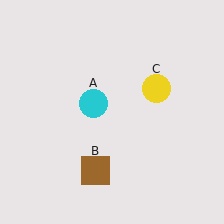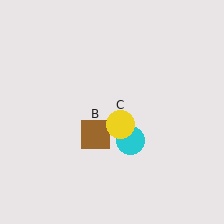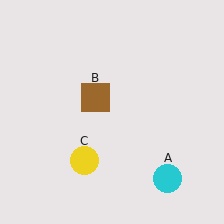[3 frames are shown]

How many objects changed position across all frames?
3 objects changed position: cyan circle (object A), brown square (object B), yellow circle (object C).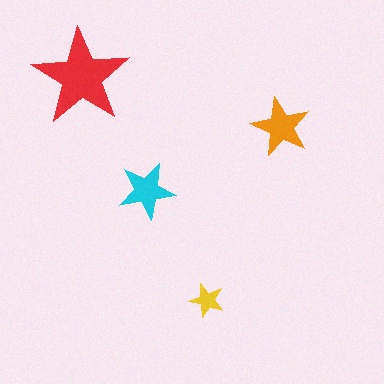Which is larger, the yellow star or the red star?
The red one.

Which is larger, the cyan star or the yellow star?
The cyan one.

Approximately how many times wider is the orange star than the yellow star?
About 1.5 times wider.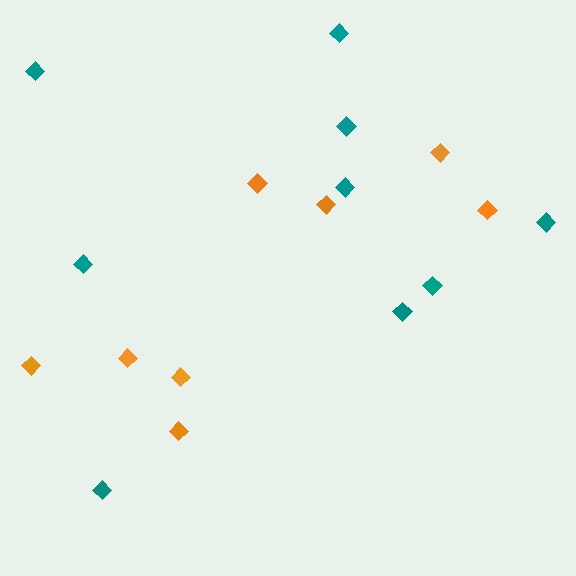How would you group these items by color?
There are 2 groups: one group of orange diamonds (8) and one group of teal diamonds (9).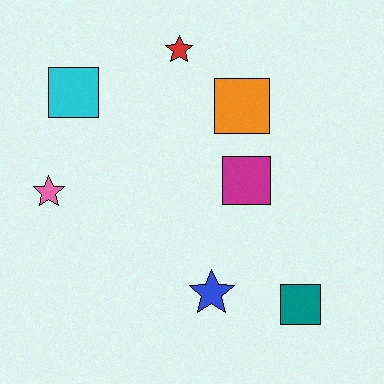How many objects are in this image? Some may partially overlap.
There are 7 objects.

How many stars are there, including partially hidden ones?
There are 3 stars.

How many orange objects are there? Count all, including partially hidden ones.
There is 1 orange object.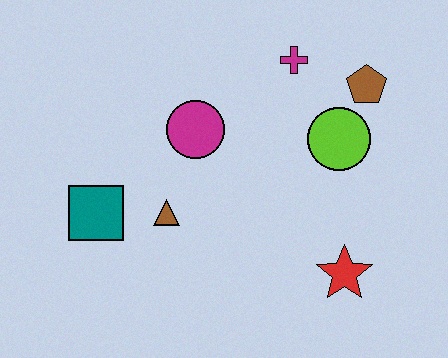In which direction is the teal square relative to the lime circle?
The teal square is to the left of the lime circle.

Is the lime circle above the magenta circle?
No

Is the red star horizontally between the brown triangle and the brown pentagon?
Yes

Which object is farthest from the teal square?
The brown pentagon is farthest from the teal square.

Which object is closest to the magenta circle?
The brown triangle is closest to the magenta circle.